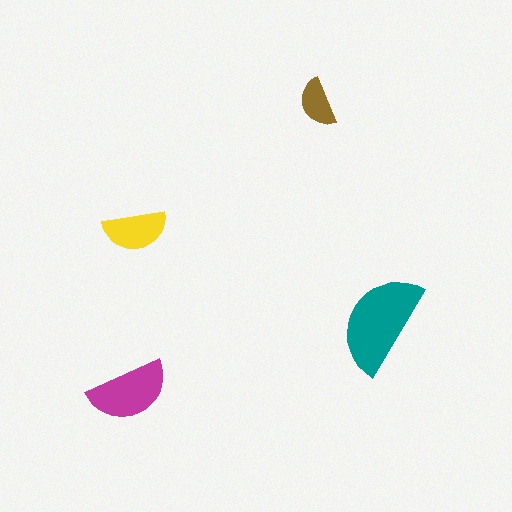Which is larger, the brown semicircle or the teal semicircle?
The teal one.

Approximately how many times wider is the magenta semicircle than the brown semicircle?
About 1.5 times wider.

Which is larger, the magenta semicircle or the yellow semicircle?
The magenta one.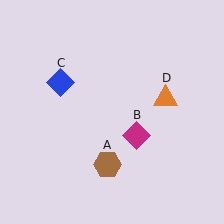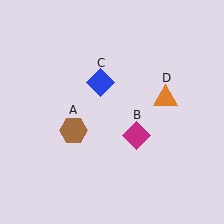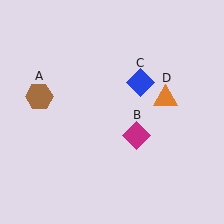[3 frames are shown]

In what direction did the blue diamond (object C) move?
The blue diamond (object C) moved right.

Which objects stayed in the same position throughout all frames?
Magenta diamond (object B) and orange triangle (object D) remained stationary.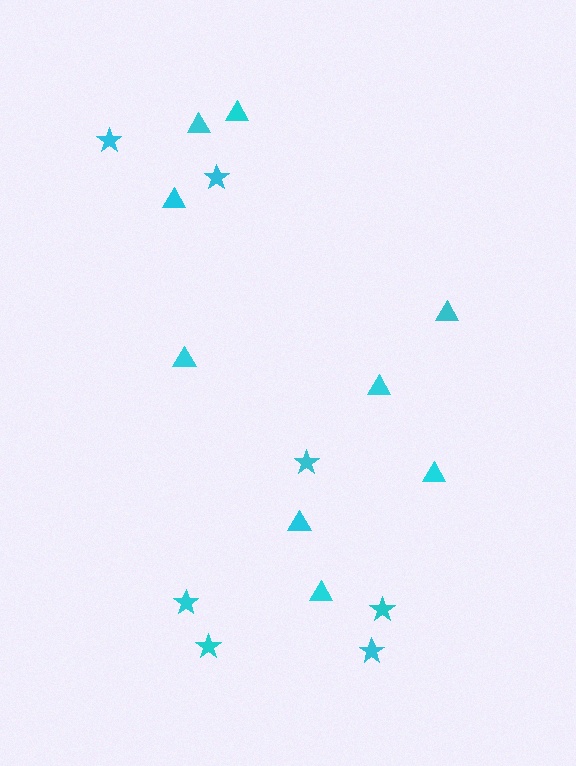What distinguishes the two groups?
There are 2 groups: one group of triangles (9) and one group of stars (7).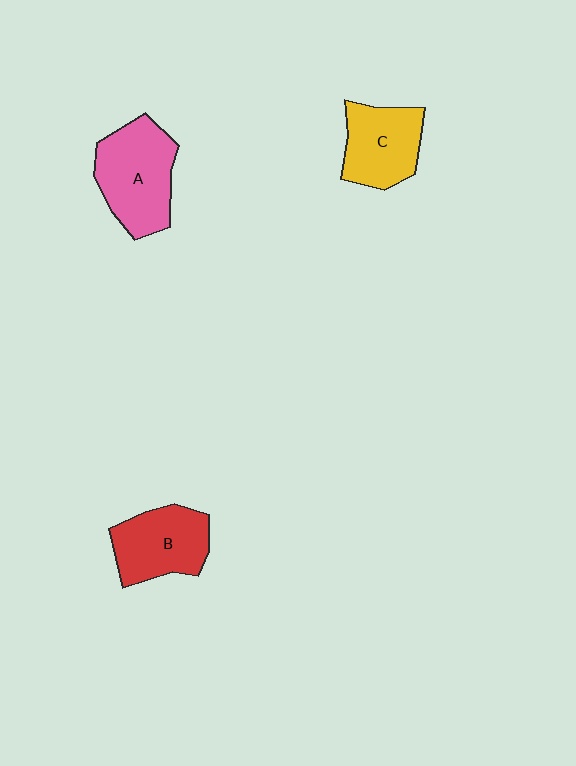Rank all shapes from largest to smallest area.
From largest to smallest: A (pink), B (red), C (yellow).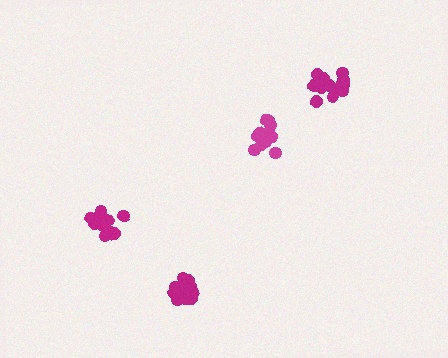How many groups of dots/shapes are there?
There are 4 groups.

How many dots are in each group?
Group 1: 15 dots, Group 2: 17 dots, Group 3: 18 dots, Group 4: 13 dots (63 total).